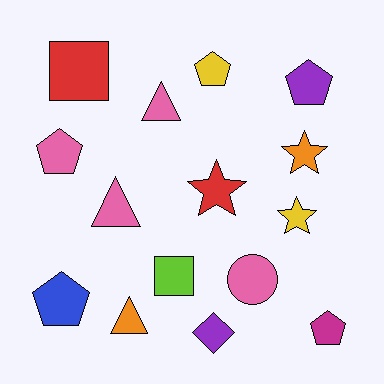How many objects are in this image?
There are 15 objects.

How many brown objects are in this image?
There are no brown objects.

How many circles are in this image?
There is 1 circle.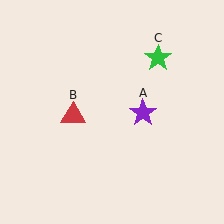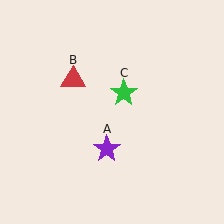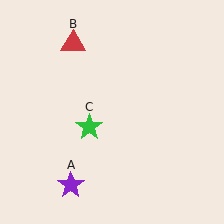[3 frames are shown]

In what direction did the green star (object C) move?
The green star (object C) moved down and to the left.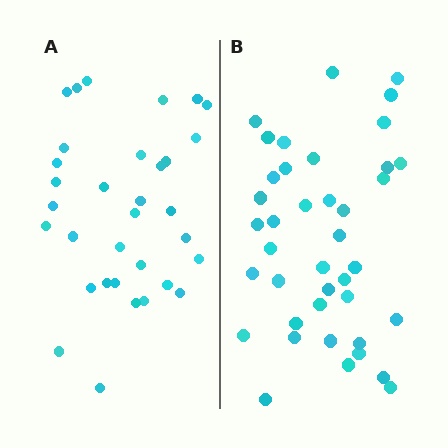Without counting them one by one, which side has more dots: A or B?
Region B (the right region) has more dots.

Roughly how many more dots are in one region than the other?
Region B has roughly 8 or so more dots than region A.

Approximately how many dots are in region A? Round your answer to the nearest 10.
About 30 dots. (The exact count is 33, which rounds to 30.)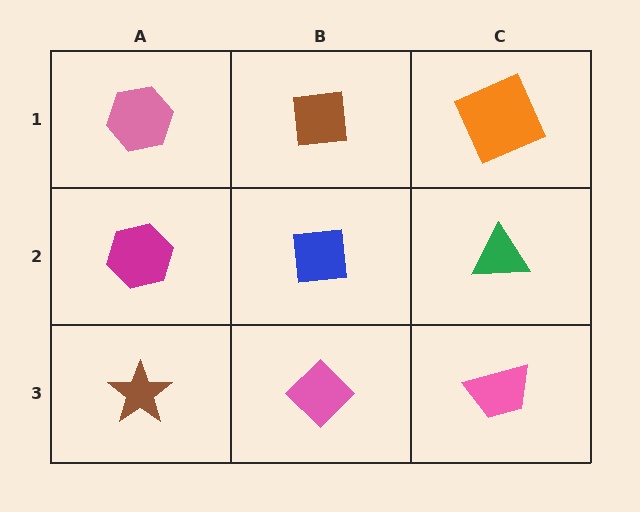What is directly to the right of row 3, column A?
A pink diamond.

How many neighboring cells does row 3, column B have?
3.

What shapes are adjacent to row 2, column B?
A brown square (row 1, column B), a pink diamond (row 3, column B), a magenta hexagon (row 2, column A), a green triangle (row 2, column C).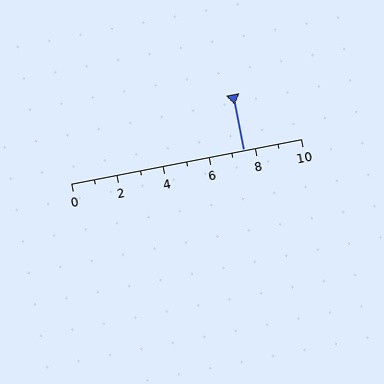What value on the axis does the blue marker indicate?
The marker indicates approximately 7.5.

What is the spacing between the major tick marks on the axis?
The major ticks are spaced 2 apart.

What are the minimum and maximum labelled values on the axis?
The axis runs from 0 to 10.